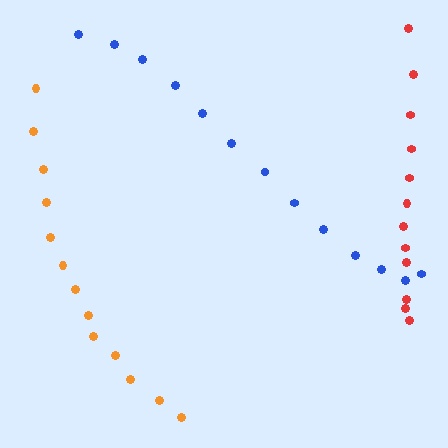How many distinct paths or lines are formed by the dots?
There are 3 distinct paths.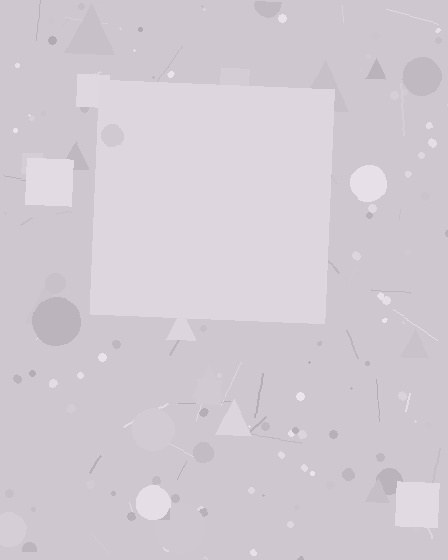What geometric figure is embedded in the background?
A square is embedded in the background.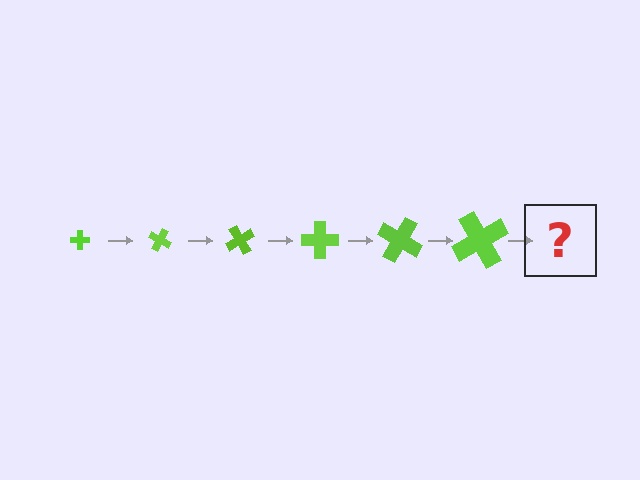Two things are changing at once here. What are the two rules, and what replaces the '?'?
The two rules are that the cross grows larger each step and it rotates 30 degrees each step. The '?' should be a cross, larger than the previous one and rotated 180 degrees from the start.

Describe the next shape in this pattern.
It should be a cross, larger than the previous one and rotated 180 degrees from the start.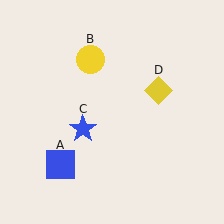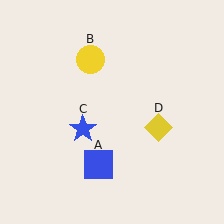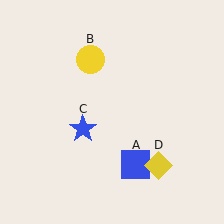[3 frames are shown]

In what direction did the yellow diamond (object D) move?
The yellow diamond (object D) moved down.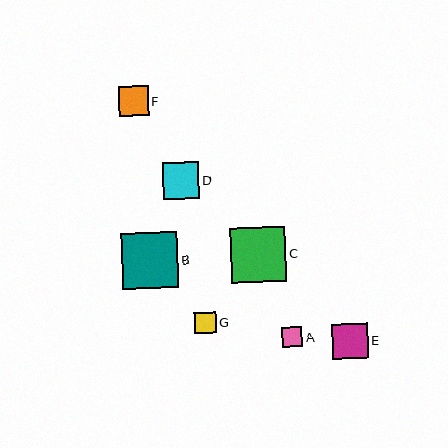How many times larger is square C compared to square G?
Square C is approximately 2.6 times the size of square G.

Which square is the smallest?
Square A is the smallest with a size of approximately 20 pixels.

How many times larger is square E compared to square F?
Square E is approximately 1.2 times the size of square F.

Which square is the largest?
Square B is the largest with a size of approximately 56 pixels.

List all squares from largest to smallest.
From largest to smallest: B, C, D, E, F, G, A.